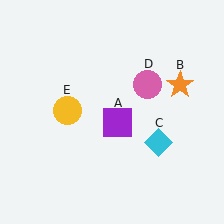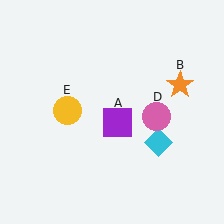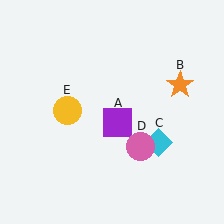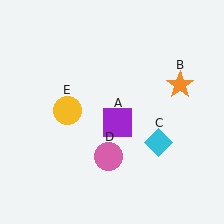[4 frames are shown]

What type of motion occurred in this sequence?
The pink circle (object D) rotated clockwise around the center of the scene.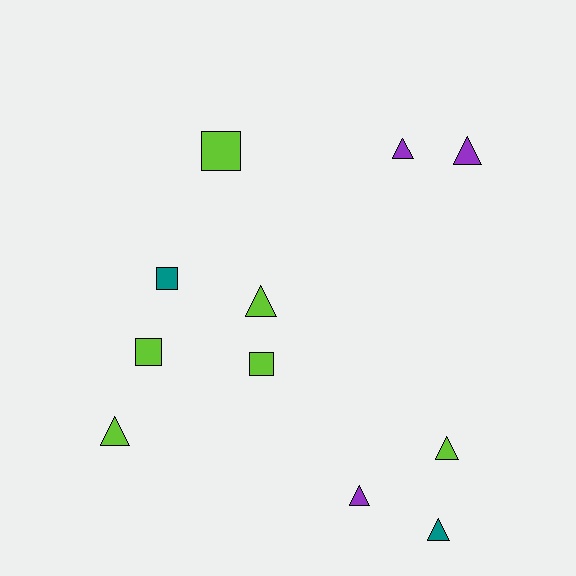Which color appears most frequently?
Lime, with 6 objects.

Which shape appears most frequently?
Triangle, with 7 objects.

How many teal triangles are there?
There is 1 teal triangle.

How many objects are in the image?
There are 11 objects.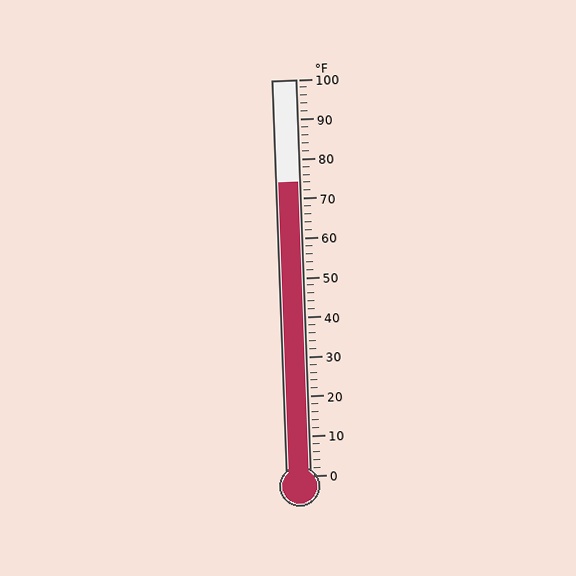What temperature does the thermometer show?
The thermometer shows approximately 74°F.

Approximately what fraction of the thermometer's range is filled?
The thermometer is filled to approximately 75% of its range.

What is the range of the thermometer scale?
The thermometer scale ranges from 0°F to 100°F.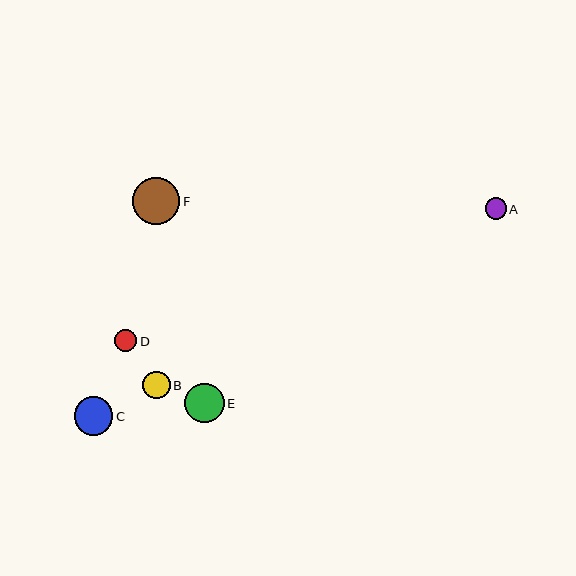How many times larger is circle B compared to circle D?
Circle B is approximately 1.2 times the size of circle D.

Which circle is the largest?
Circle F is the largest with a size of approximately 47 pixels.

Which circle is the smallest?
Circle A is the smallest with a size of approximately 21 pixels.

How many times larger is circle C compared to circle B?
Circle C is approximately 1.4 times the size of circle B.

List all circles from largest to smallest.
From largest to smallest: F, E, C, B, D, A.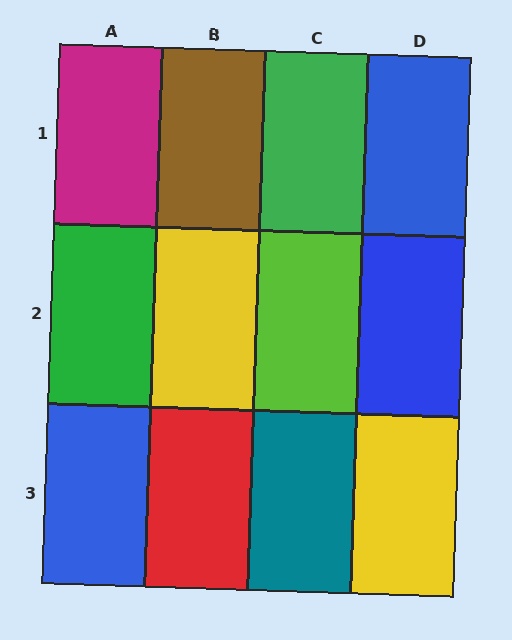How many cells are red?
1 cell is red.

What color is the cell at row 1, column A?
Magenta.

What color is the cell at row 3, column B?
Red.